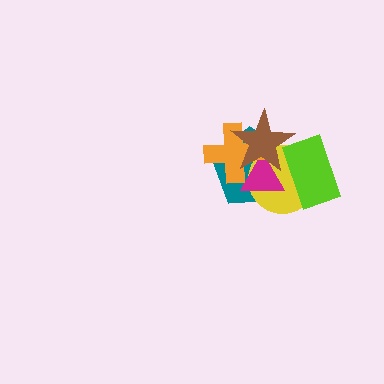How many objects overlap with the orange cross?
4 objects overlap with the orange cross.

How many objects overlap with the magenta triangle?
5 objects overlap with the magenta triangle.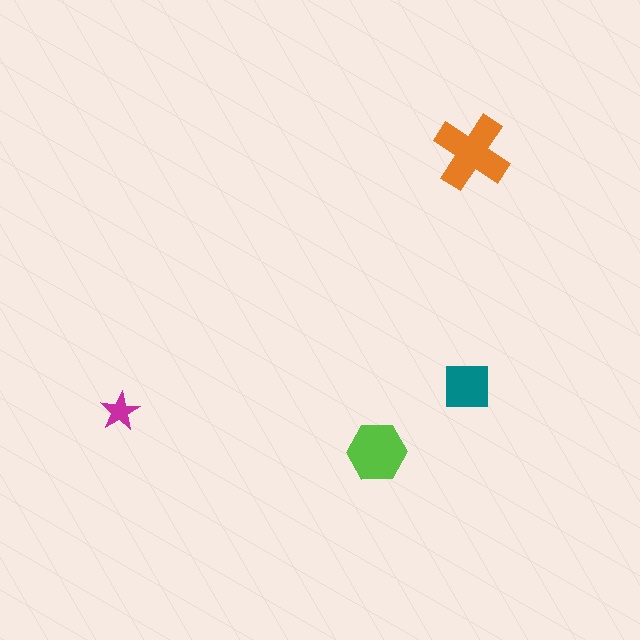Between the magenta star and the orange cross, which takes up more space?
The orange cross.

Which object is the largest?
The orange cross.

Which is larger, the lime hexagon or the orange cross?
The orange cross.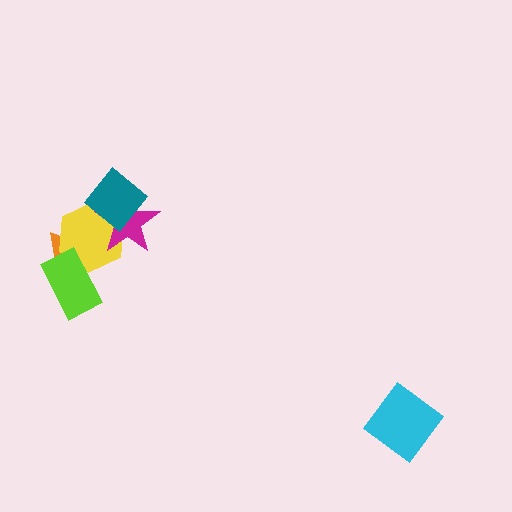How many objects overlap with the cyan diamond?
0 objects overlap with the cyan diamond.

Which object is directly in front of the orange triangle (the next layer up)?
The yellow hexagon is directly in front of the orange triangle.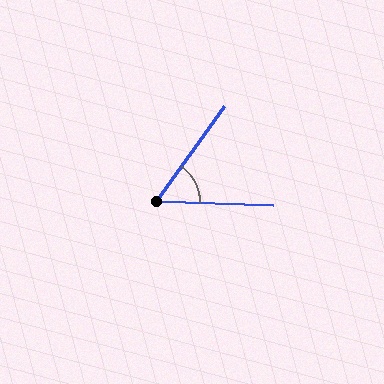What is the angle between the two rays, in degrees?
Approximately 56 degrees.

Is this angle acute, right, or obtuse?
It is acute.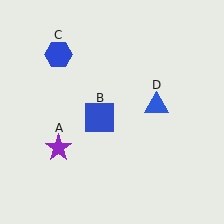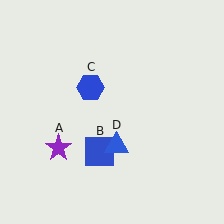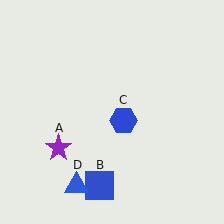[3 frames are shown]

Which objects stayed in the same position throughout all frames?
Purple star (object A) remained stationary.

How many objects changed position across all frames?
3 objects changed position: blue square (object B), blue hexagon (object C), blue triangle (object D).